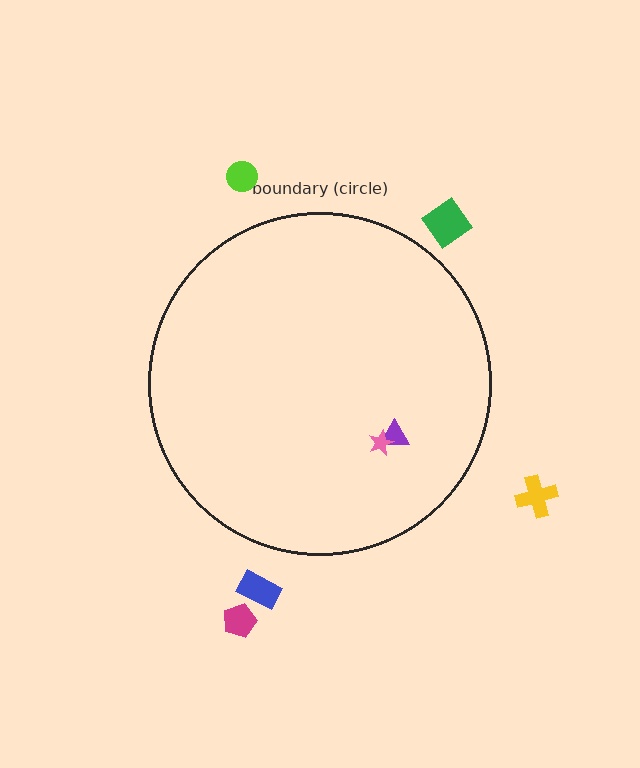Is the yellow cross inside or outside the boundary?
Outside.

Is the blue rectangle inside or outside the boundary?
Outside.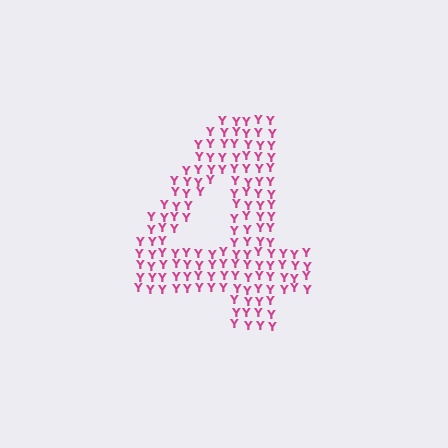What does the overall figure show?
The overall figure shows the digit 4.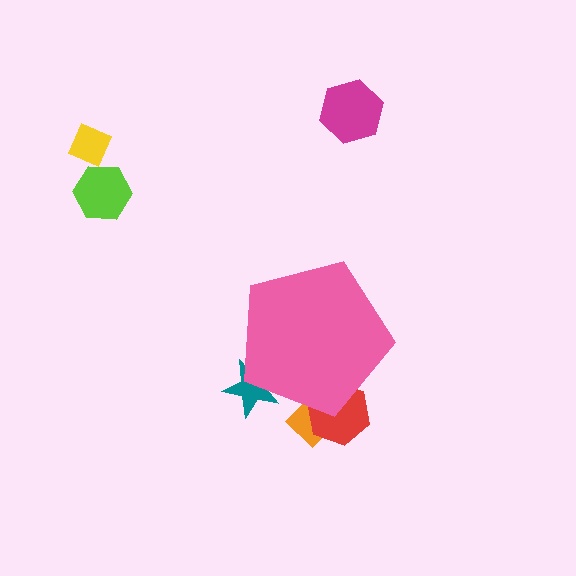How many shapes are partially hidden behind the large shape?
3 shapes are partially hidden.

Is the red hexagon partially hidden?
Yes, the red hexagon is partially hidden behind the pink pentagon.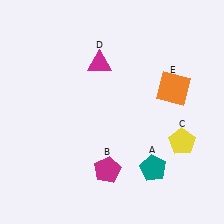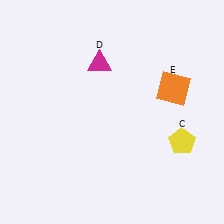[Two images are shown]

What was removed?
The magenta pentagon (B), the teal pentagon (A) were removed in Image 2.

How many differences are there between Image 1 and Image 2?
There are 2 differences between the two images.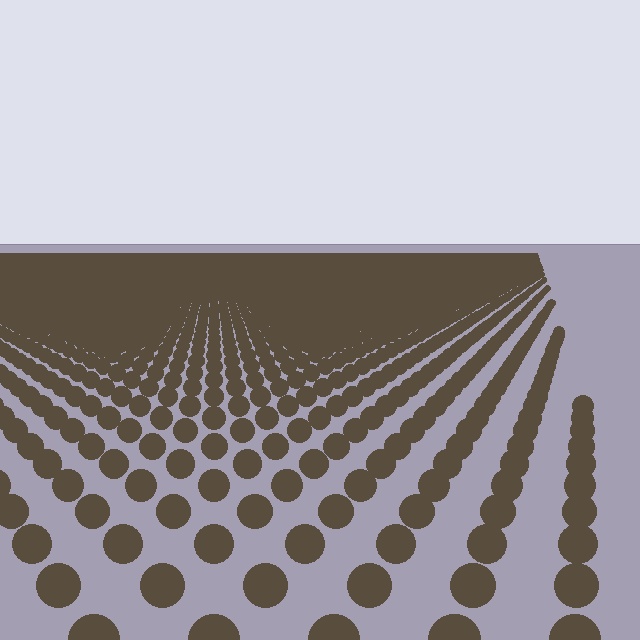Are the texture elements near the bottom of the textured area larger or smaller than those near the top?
Larger. Near the bottom, elements are closer to the viewer and appear at a bigger on-screen size.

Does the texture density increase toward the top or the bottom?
Density increases toward the top.